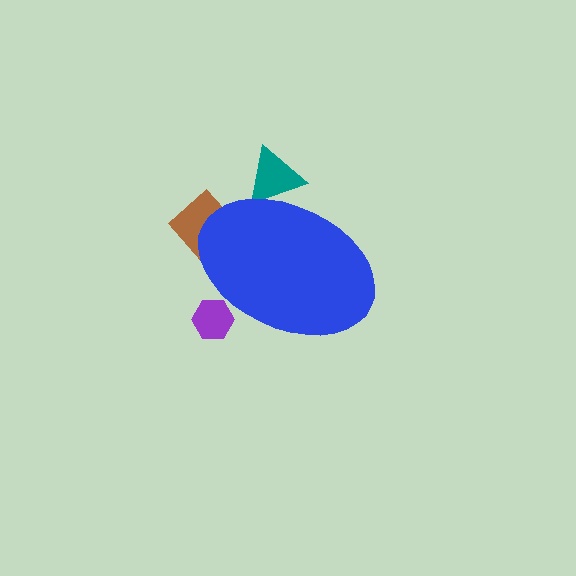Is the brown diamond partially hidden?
Yes, the brown diamond is partially hidden behind the blue ellipse.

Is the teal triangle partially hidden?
Yes, the teal triangle is partially hidden behind the blue ellipse.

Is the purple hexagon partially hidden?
Yes, the purple hexagon is partially hidden behind the blue ellipse.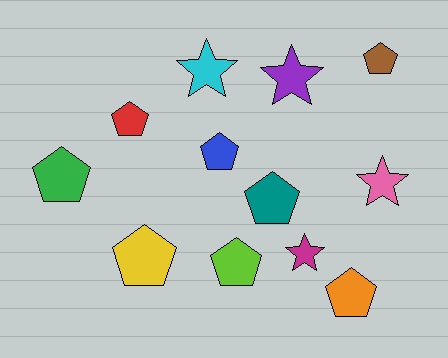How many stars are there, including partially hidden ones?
There are 4 stars.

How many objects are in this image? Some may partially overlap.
There are 12 objects.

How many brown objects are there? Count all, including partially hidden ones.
There is 1 brown object.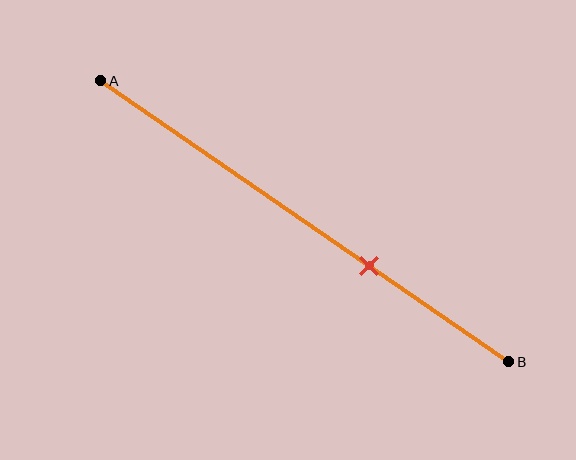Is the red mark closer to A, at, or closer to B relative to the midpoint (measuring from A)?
The red mark is closer to point B than the midpoint of segment AB.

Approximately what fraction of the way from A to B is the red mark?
The red mark is approximately 65% of the way from A to B.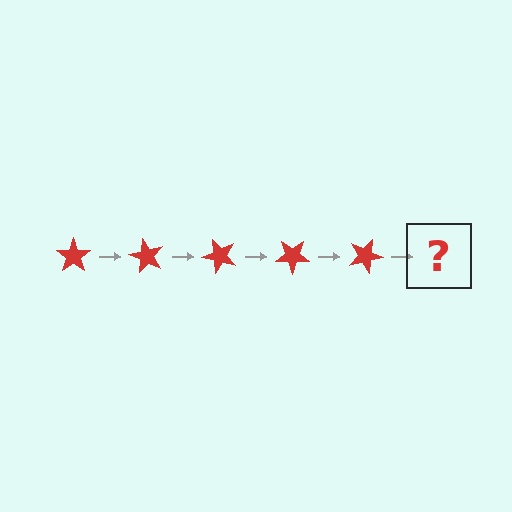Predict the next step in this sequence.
The next step is a red star rotated 300 degrees.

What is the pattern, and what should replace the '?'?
The pattern is that the star rotates 60 degrees each step. The '?' should be a red star rotated 300 degrees.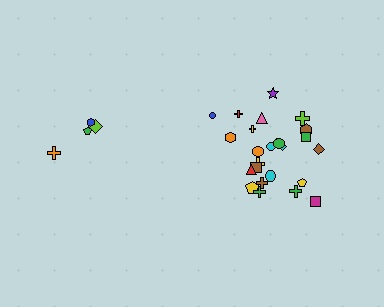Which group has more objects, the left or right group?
The right group.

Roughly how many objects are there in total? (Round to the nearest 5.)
Roughly 30 objects in total.